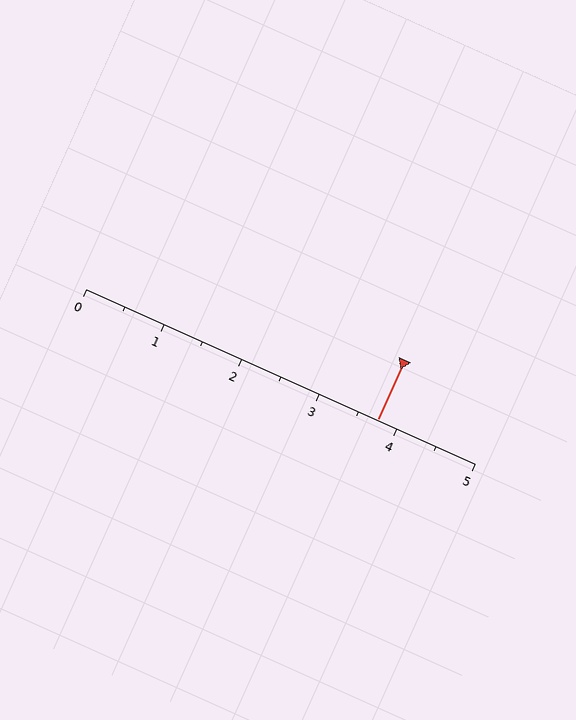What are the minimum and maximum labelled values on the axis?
The axis runs from 0 to 5.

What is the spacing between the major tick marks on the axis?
The major ticks are spaced 1 apart.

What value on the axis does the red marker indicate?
The marker indicates approximately 3.8.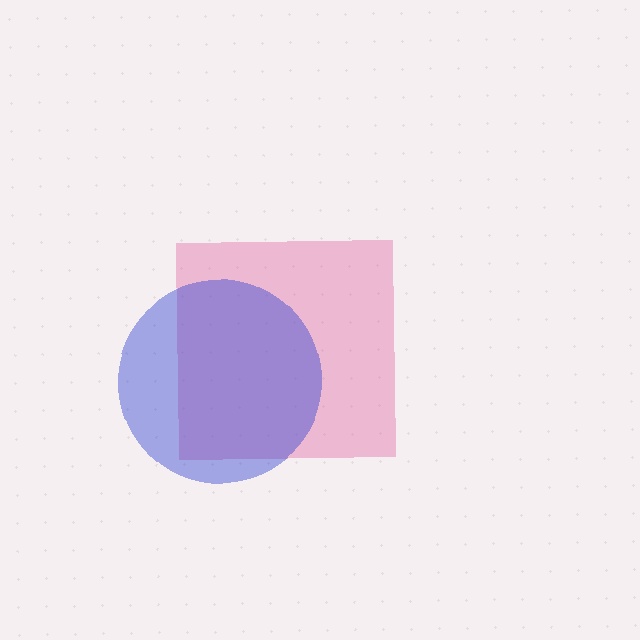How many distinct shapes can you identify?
There are 2 distinct shapes: a pink square, a blue circle.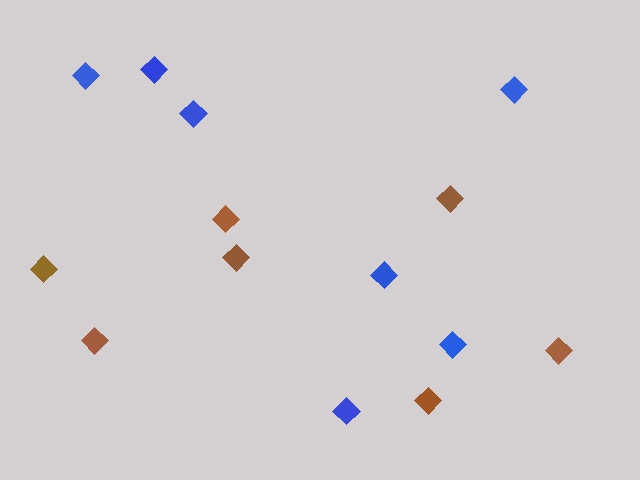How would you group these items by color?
There are 2 groups: one group of brown diamonds (7) and one group of blue diamonds (7).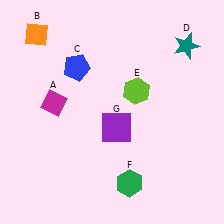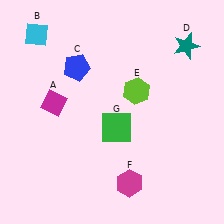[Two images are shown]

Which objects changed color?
B changed from orange to cyan. F changed from green to magenta. G changed from purple to green.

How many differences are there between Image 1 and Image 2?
There are 3 differences between the two images.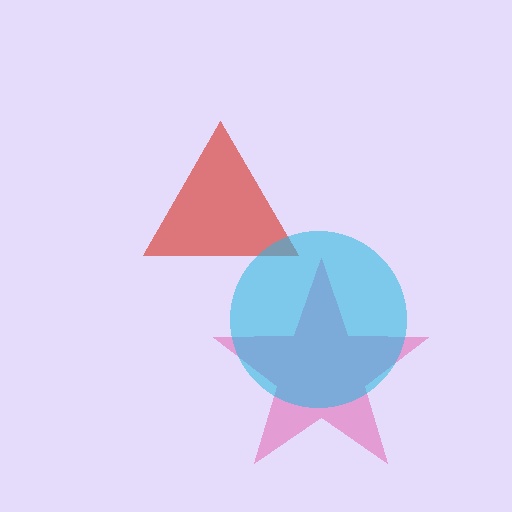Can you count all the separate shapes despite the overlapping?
Yes, there are 3 separate shapes.